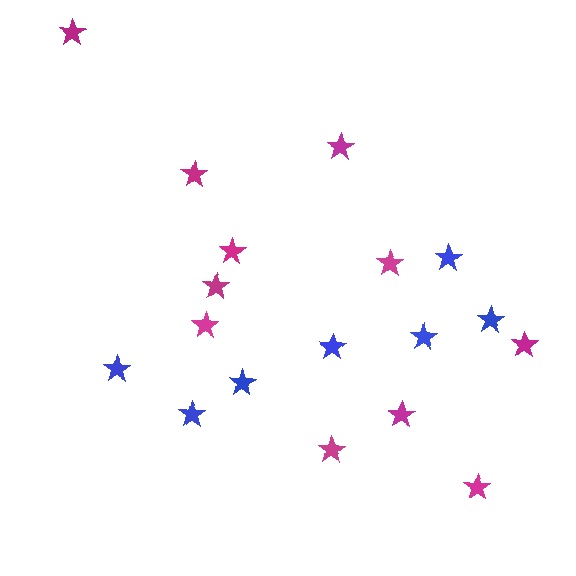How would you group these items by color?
There are 2 groups: one group of blue stars (7) and one group of magenta stars (11).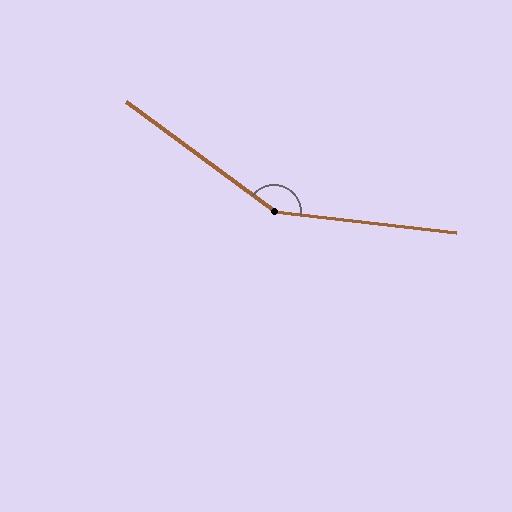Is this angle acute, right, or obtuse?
It is obtuse.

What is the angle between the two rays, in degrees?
Approximately 150 degrees.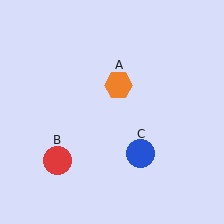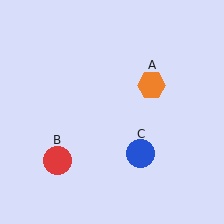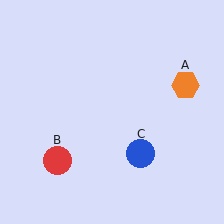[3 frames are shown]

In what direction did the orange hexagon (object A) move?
The orange hexagon (object A) moved right.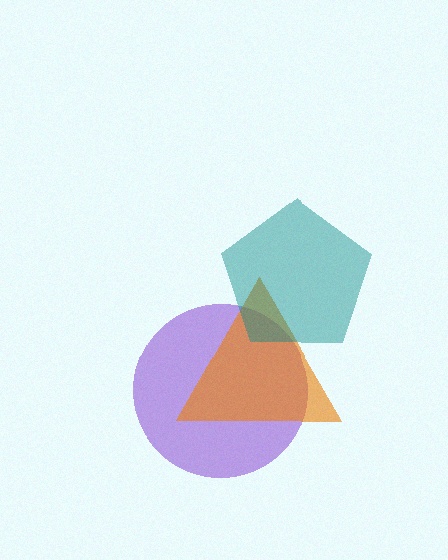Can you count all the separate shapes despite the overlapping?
Yes, there are 3 separate shapes.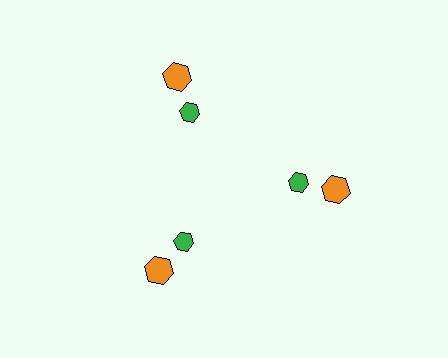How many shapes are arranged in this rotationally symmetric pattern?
There are 6 shapes, arranged in 3 groups of 2.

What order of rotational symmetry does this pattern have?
This pattern has 3-fold rotational symmetry.